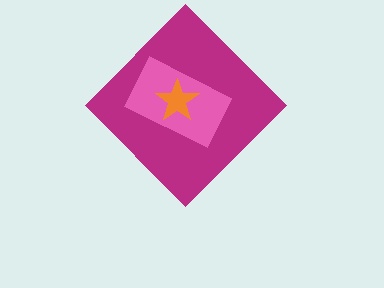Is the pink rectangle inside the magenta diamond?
Yes.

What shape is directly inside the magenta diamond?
The pink rectangle.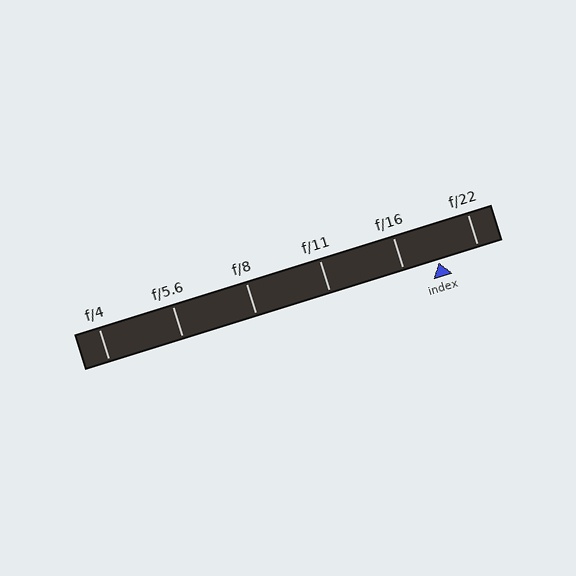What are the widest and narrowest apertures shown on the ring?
The widest aperture shown is f/4 and the narrowest is f/22.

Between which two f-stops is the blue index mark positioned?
The index mark is between f/16 and f/22.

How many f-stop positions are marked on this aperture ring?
There are 6 f-stop positions marked.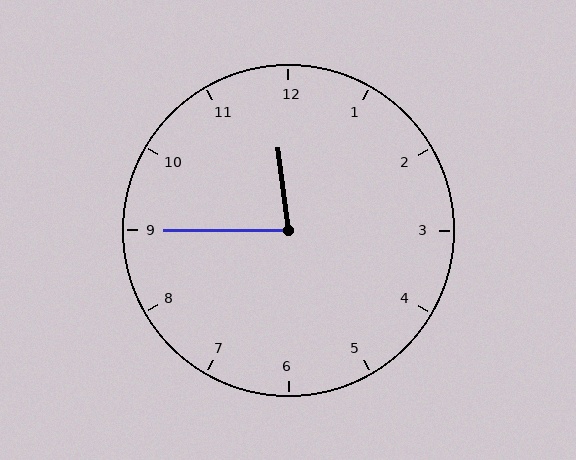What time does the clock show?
11:45.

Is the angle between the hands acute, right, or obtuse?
It is acute.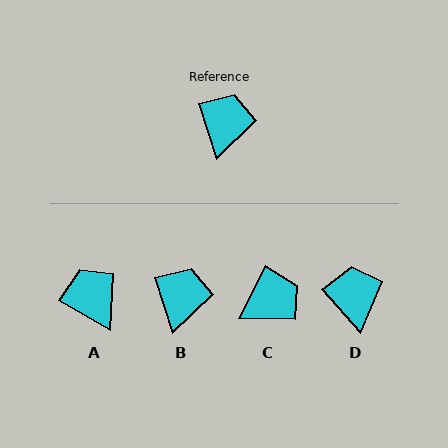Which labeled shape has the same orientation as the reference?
B.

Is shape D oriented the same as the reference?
No, it is off by about 23 degrees.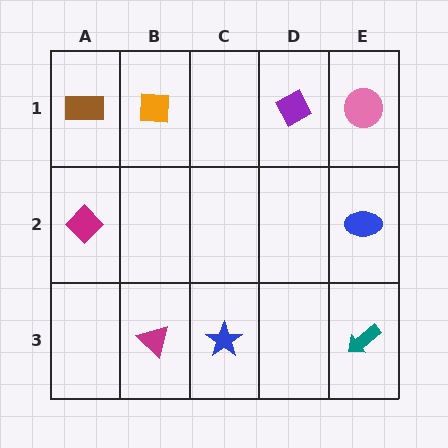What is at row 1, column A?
A brown rectangle.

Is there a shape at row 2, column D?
No, that cell is empty.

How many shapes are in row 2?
2 shapes.